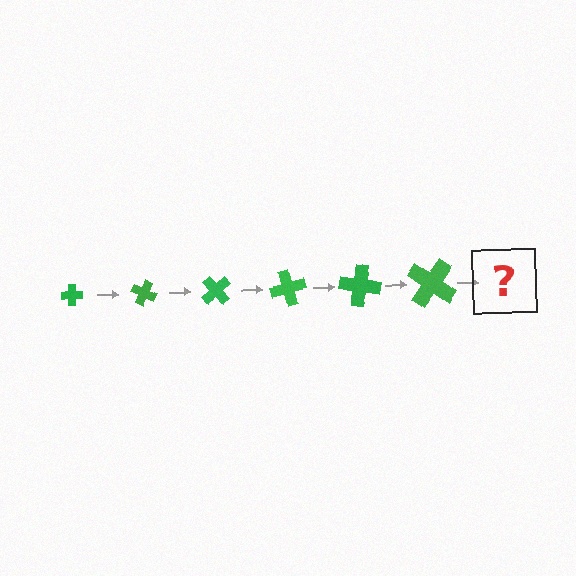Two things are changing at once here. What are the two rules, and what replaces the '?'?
The two rules are that the cross grows larger each step and it rotates 25 degrees each step. The '?' should be a cross, larger than the previous one and rotated 150 degrees from the start.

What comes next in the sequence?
The next element should be a cross, larger than the previous one and rotated 150 degrees from the start.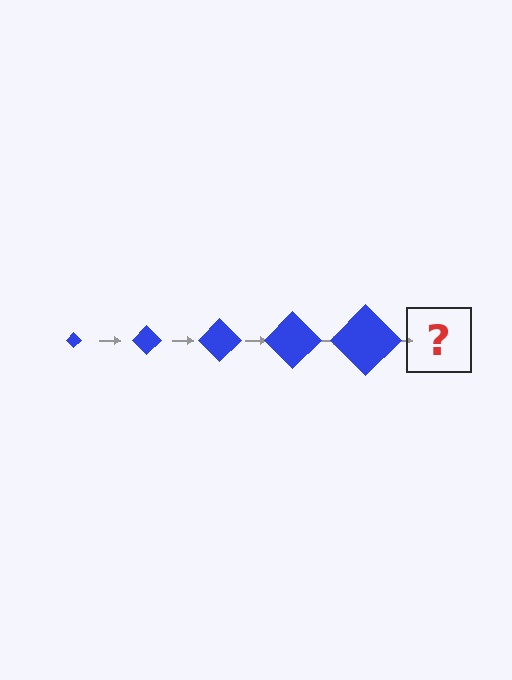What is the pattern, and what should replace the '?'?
The pattern is that the diamond gets progressively larger each step. The '?' should be a blue diamond, larger than the previous one.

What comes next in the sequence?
The next element should be a blue diamond, larger than the previous one.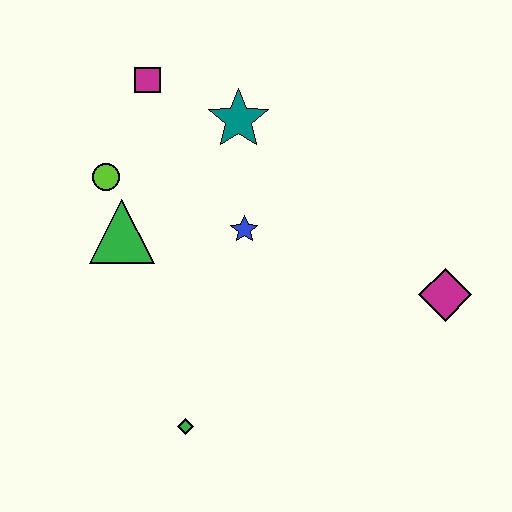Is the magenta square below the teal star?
No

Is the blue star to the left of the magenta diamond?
Yes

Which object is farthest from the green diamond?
The magenta square is farthest from the green diamond.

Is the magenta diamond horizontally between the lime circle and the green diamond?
No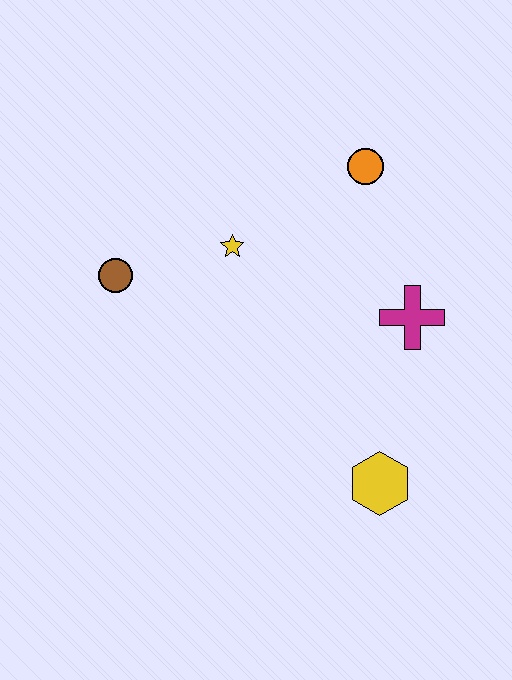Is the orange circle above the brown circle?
Yes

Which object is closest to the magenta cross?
The orange circle is closest to the magenta cross.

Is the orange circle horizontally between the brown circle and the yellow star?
No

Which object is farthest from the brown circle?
The yellow hexagon is farthest from the brown circle.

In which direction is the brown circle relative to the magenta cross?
The brown circle is to the left of the magenta cross.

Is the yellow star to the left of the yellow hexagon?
Yes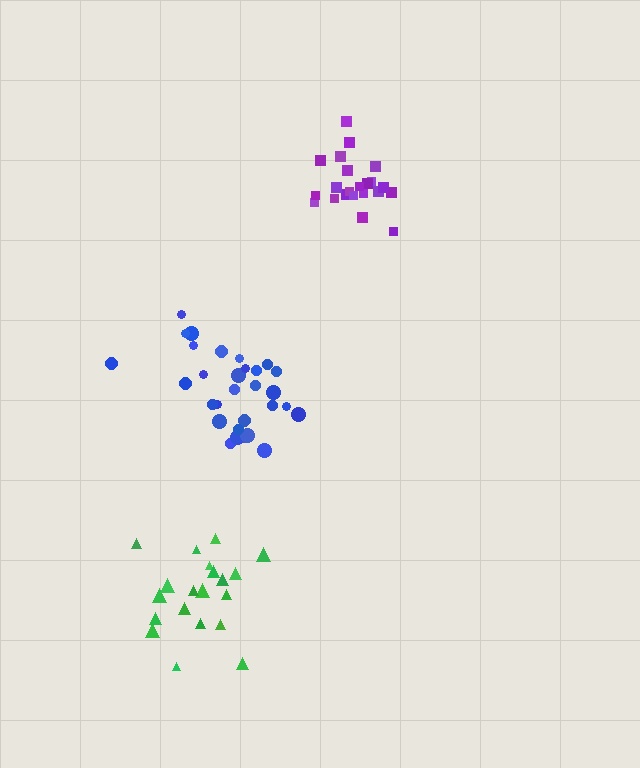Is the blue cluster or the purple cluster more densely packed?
Purple.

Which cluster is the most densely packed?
Purple.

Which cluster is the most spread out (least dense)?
Blue.